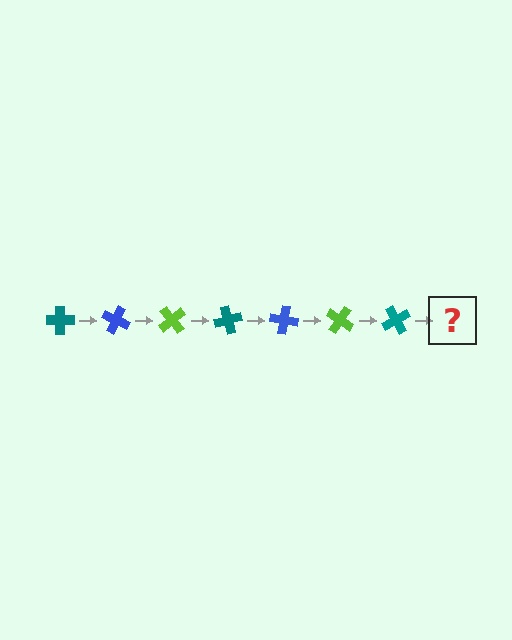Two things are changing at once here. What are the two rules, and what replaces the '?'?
The two rules are that it rotates 25 degrees each step and the color cycles through teal, blue, and lime. The '?' should be a blue cross, rotated 175 degrees from the start.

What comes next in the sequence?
The next element should be a blue cross, rotated 175 degrees from the start.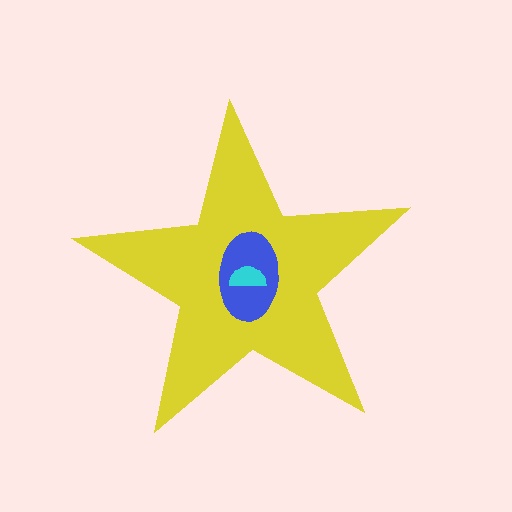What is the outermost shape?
The yellow star.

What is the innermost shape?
The cyan semicircle.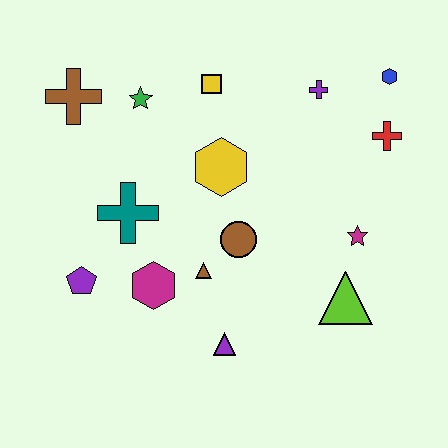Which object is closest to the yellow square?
The green star is closest to the yellow square.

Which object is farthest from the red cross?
The purple pentagon is farthest from the red cross.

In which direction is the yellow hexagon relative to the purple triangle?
The yellow hexagon is above the purple triangle.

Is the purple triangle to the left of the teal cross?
No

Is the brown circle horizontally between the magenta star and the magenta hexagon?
Yes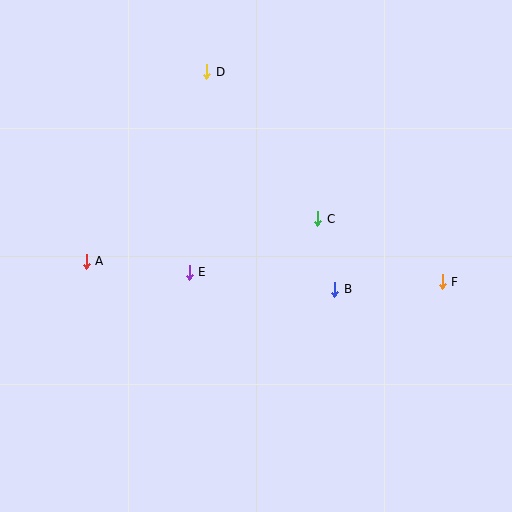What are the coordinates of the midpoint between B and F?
The midpoint between B and F is at (388, 286).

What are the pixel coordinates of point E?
Point E is at (189, 272).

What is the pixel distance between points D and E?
The distance between D and E is 201 pixels.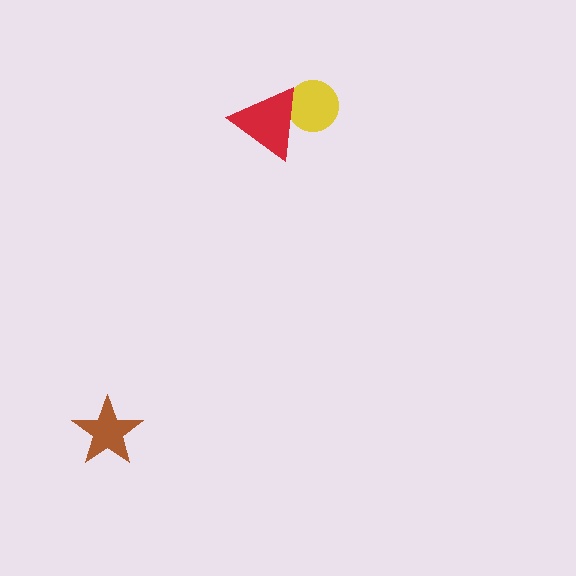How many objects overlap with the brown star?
0 objects overlap with the brown star.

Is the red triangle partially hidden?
No, no other shape covers it.